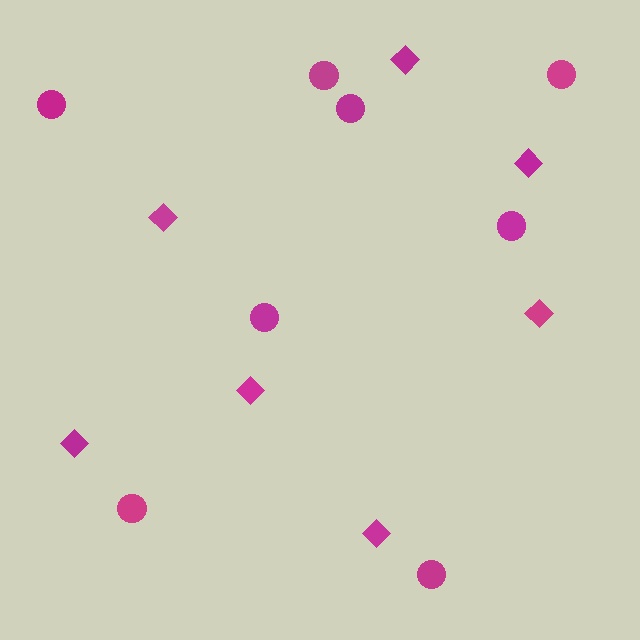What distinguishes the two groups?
There are 2 groups: one group of circles (8) and one group of diamonds (7).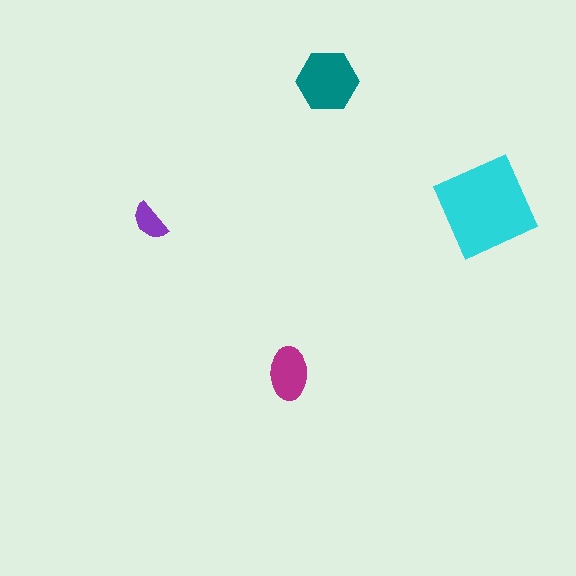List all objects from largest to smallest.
The cyan diamond, the teal hexagon, the magenta ellipse, the purple semicircle.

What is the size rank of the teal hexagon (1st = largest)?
2nd.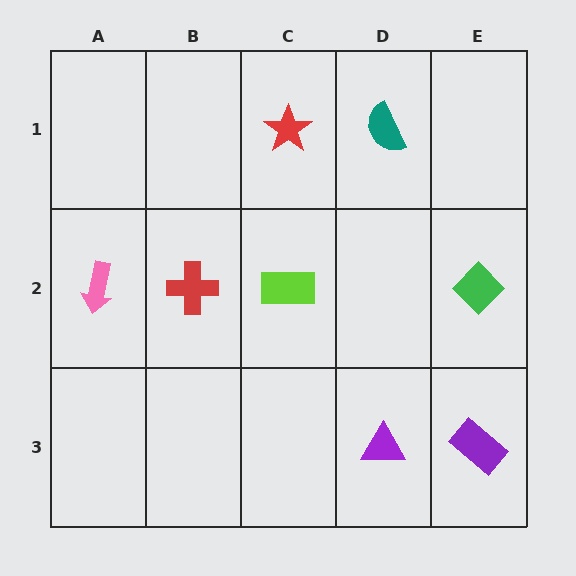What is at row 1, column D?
A teal semicircle.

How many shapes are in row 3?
2 shapes.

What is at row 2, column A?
A pink arrow.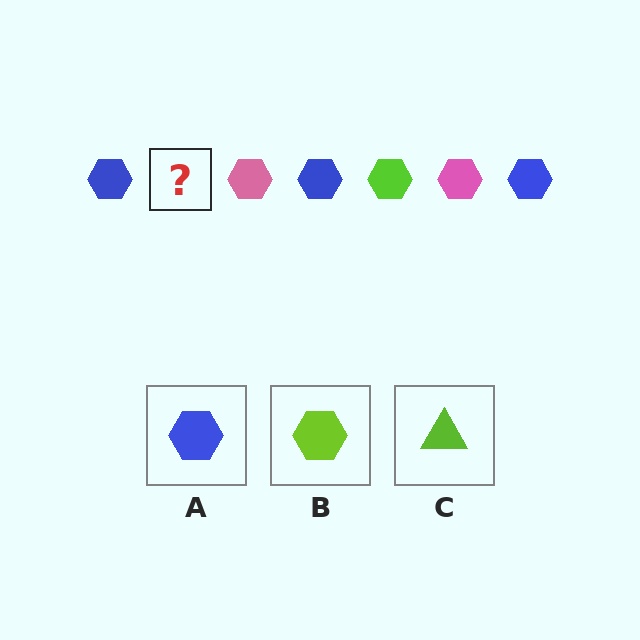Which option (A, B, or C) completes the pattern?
B.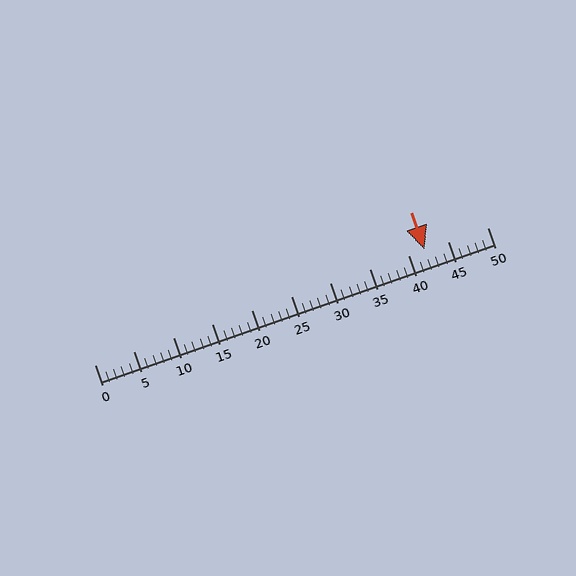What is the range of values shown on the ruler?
The ruler shows values from 0 to 50.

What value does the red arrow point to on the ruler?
The red arrow points to approximately 42.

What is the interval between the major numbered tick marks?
The major tick marks are spaced 5 units apart.